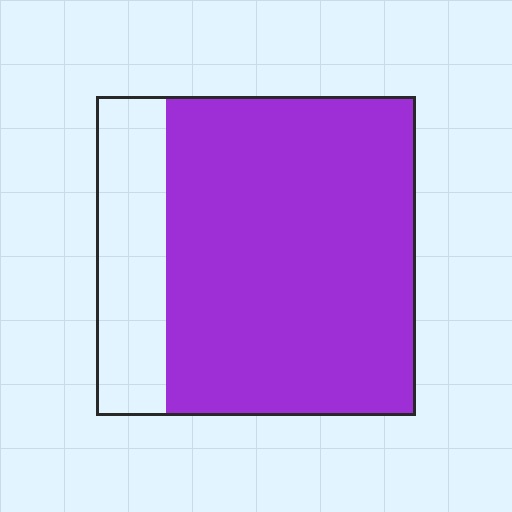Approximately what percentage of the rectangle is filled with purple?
Approximately 80%.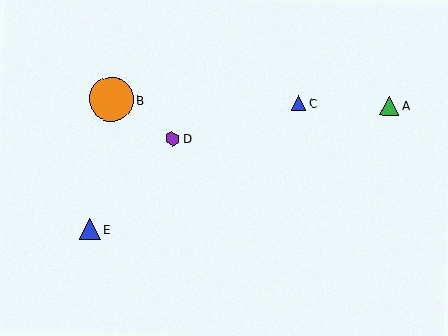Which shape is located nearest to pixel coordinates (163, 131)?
The purple hexagon (labeled D) at (173, 139) is nearest to that location.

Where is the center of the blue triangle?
The center of the blue triangle is at (90, 229).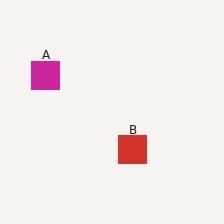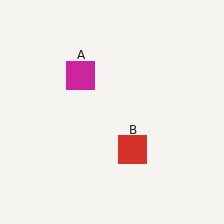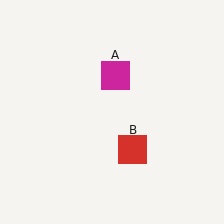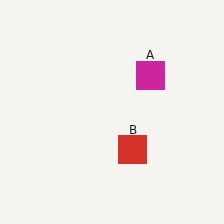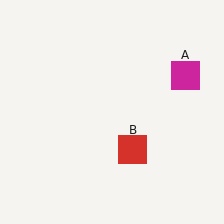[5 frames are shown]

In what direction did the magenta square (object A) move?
The magenta square (object A) moved right.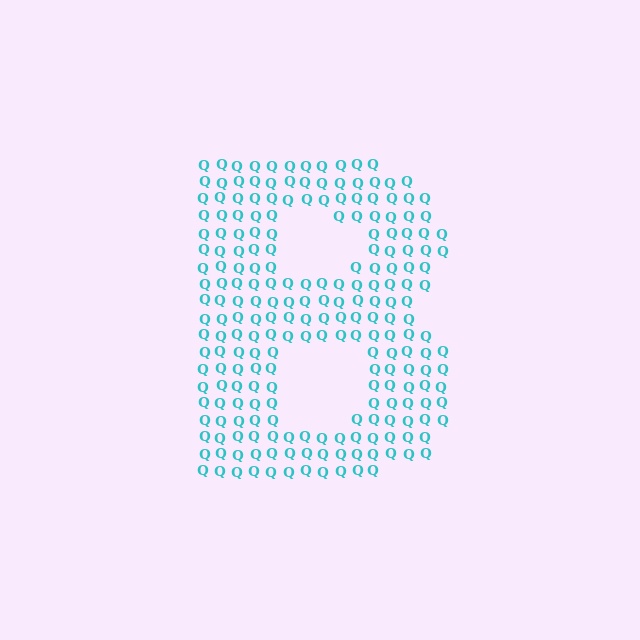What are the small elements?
The small elements are letter Q's.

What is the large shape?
The large shape is the letter B.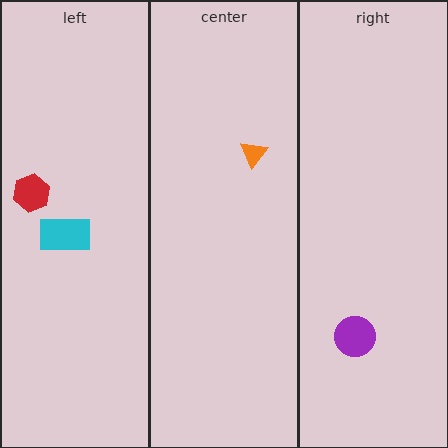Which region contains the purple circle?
The right region.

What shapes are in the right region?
The purple circle.